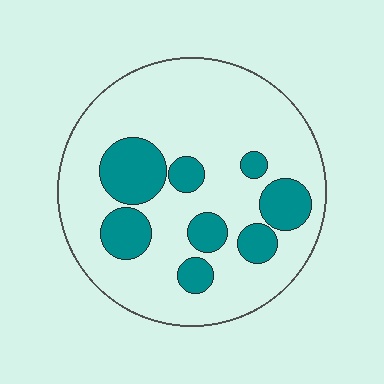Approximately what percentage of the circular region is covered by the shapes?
Approximately 25%.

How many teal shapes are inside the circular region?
8.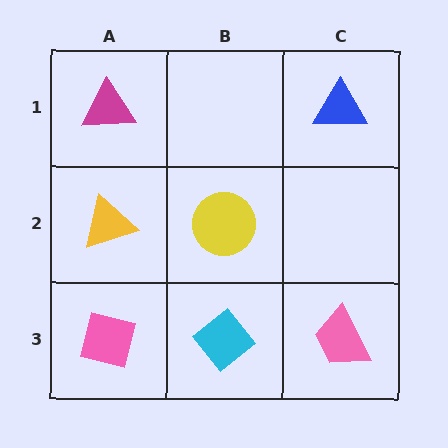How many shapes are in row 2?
2 shapes.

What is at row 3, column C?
A pink trapezoid.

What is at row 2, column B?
A yellow circle.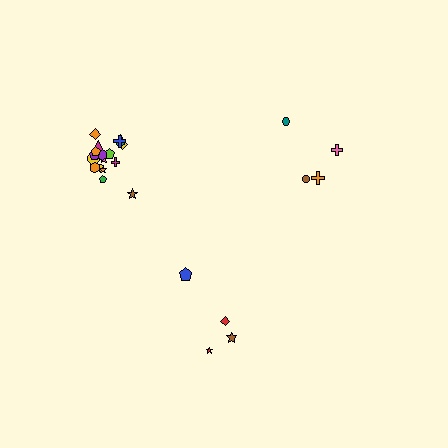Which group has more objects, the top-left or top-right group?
The top-left group.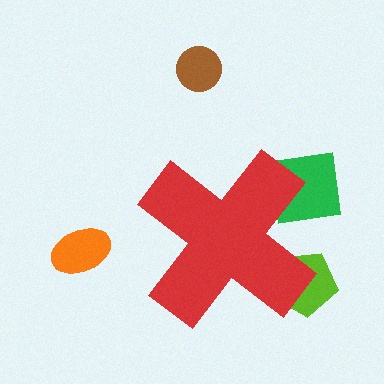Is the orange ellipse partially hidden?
No, the orange ellipse is fully visible.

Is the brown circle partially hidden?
No, the brown circle is fully visible.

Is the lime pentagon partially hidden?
Yes, the lime pentagon is partially hidden behind the red cross.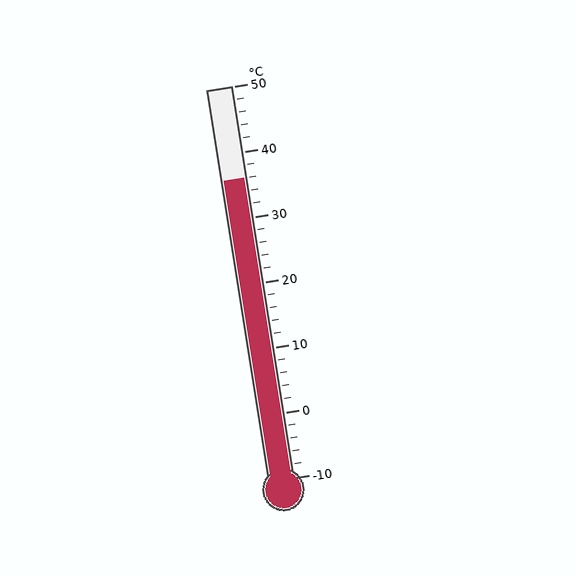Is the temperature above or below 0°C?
The temperature is above 0°C.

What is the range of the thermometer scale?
The thermometer scale ranges from -10°C to 50°C.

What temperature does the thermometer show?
The thermometer shows approximately 36°C.